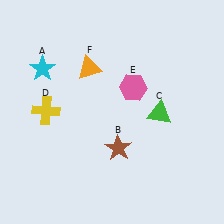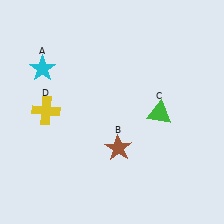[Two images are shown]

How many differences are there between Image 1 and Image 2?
There are 2 differences between the two images.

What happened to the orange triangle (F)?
The orange triangle (F) was removed in Image 2. It was in the top-left area of Image 1.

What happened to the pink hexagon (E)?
The pink hexagon (E) was removed in Image 2. It was in the top-right area of Image 1.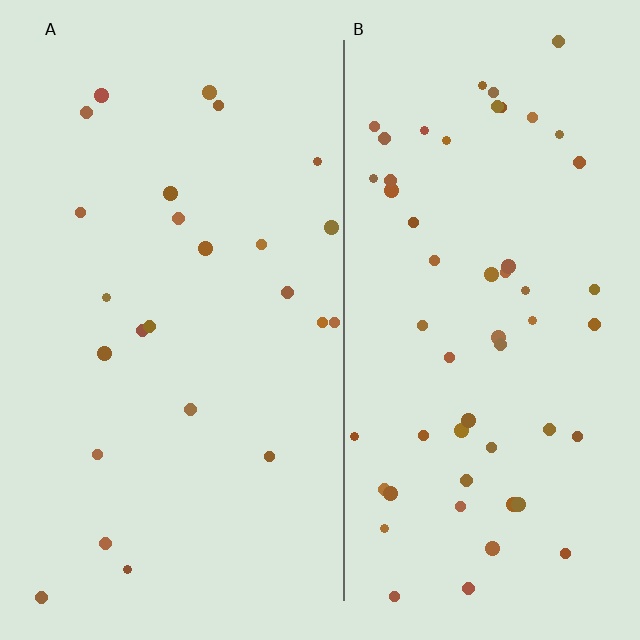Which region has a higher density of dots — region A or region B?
B (the right).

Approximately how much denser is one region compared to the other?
Approximately 2.3× — region B over region A.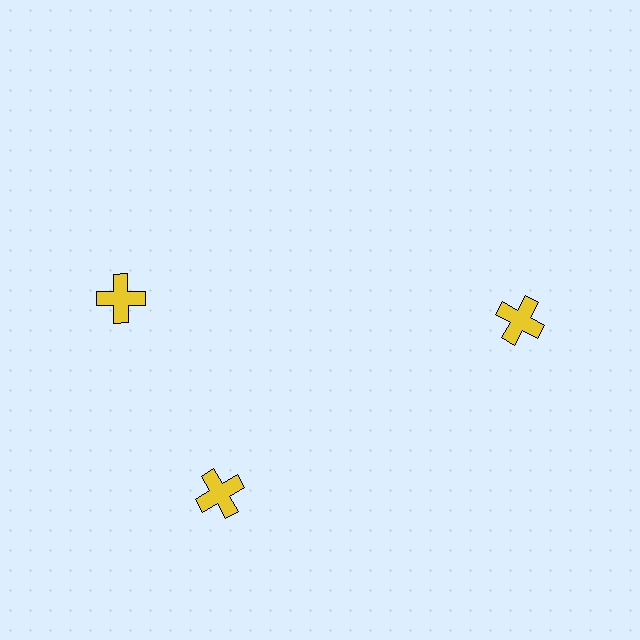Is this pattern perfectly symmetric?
No. The 3 yellow crosses are arranged in a ring, but one element near the 11 o'clock position is rotated out of alignment along the ring, breaking the 3-fold rotational symmetry.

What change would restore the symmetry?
The symmetry would be restored by rotating it back into even spacing with its neighbors so that all 3 crosses sit at equal angles and equal distance from the center.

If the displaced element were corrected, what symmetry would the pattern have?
It would have 3-fold rotational symmetry — the pattern would map onto itself every 120 degrees.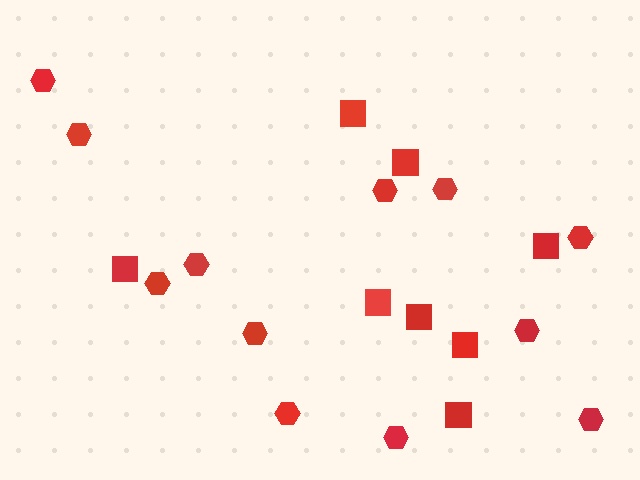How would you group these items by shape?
There are 2 groups: one group of squares (8) and one group of hexagons (12).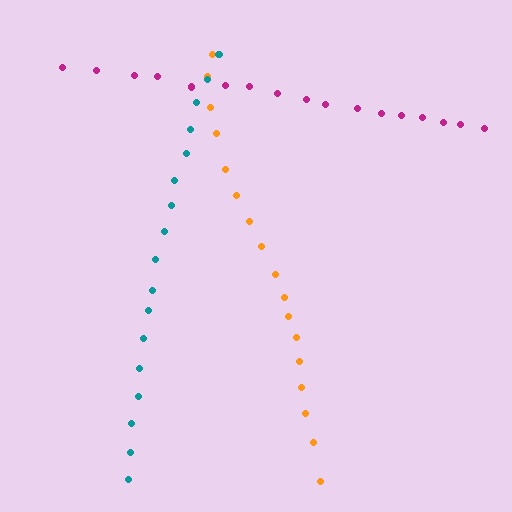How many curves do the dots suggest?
There are 3 distinct paths.